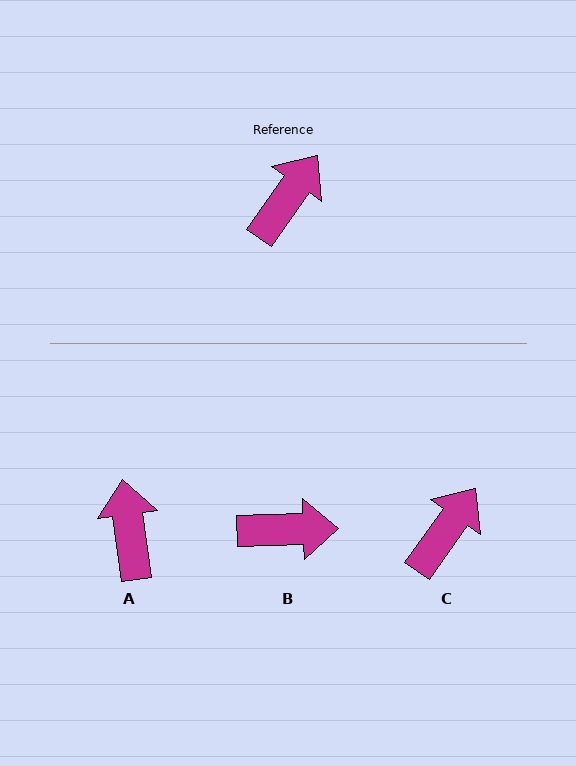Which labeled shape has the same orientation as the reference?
C.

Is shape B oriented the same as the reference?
No, it is off by about 53 degrees.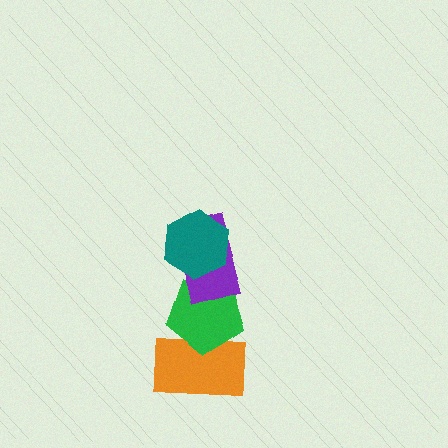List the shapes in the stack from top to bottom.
From top to bottom: the teal hexagon, the purple rectangle, the green pentagon, the orange rectangle.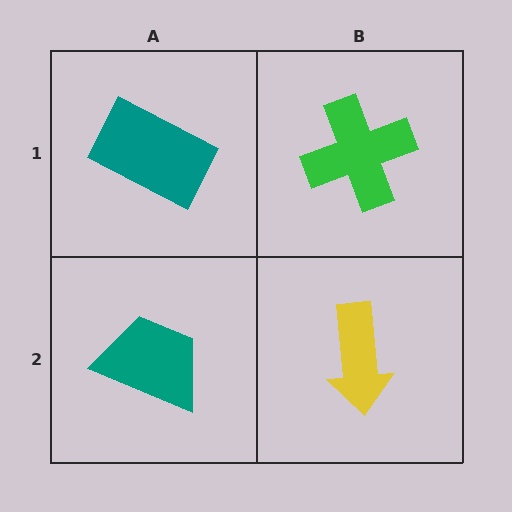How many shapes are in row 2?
2 shapes.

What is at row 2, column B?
A yellow arrow.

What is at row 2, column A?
A teal trapezoid.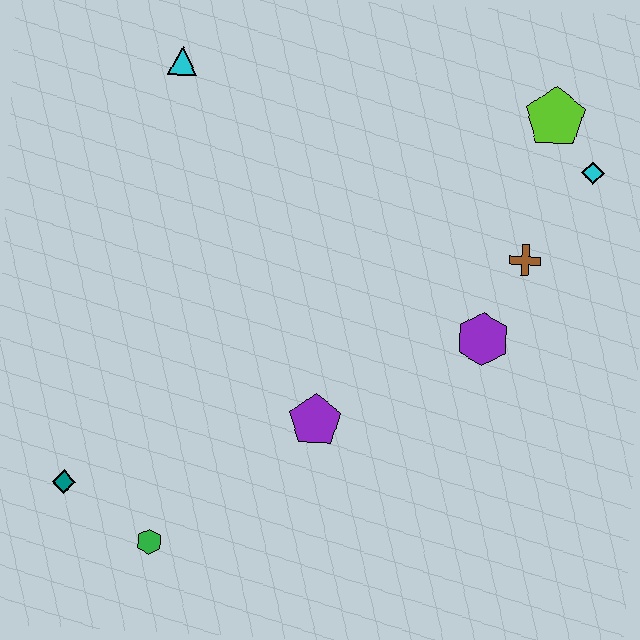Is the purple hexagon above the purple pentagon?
Yes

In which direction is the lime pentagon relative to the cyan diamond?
The lime pentagon is above the cyan diamond.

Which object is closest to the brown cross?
The purple hexagon is closest to the brown cross.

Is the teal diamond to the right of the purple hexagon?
No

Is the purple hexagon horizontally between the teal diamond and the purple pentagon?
No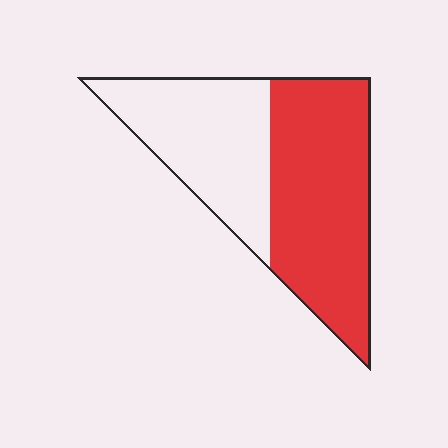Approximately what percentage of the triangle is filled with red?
Approximately 55%.